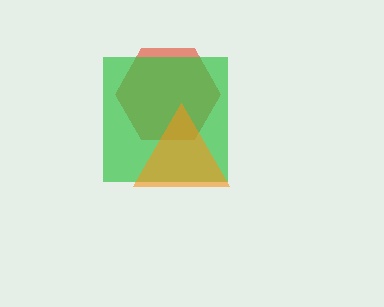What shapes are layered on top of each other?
The layered shapes are: a red hexagon, a green square, an orange triangle.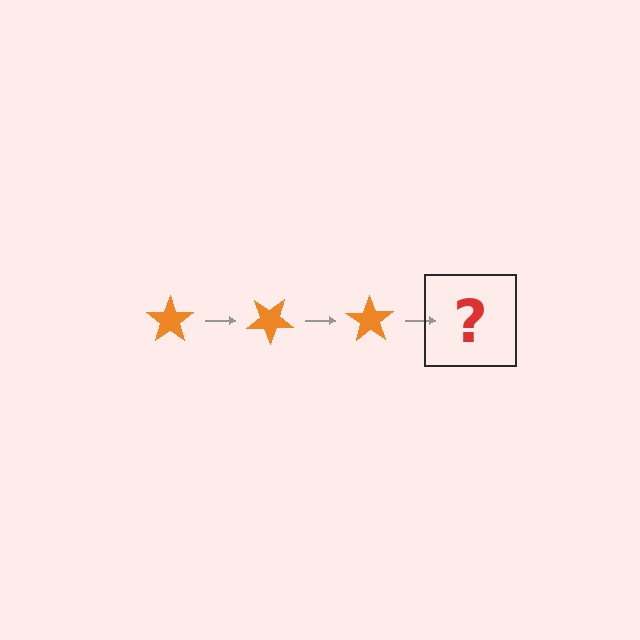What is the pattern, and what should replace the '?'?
The pattern is that the star rotates 35 degrees each step. The '?' should be an orange star rotated 105 degrees.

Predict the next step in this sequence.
The next step is an orange star rotated 105 degrees.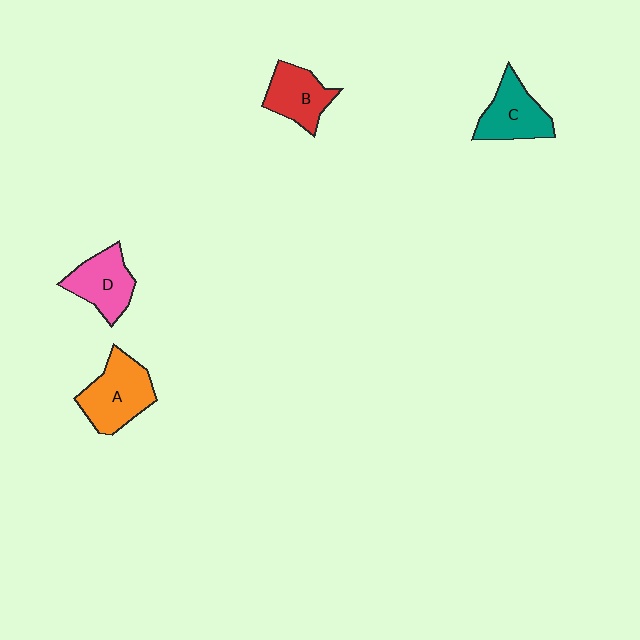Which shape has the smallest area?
Shape B (red).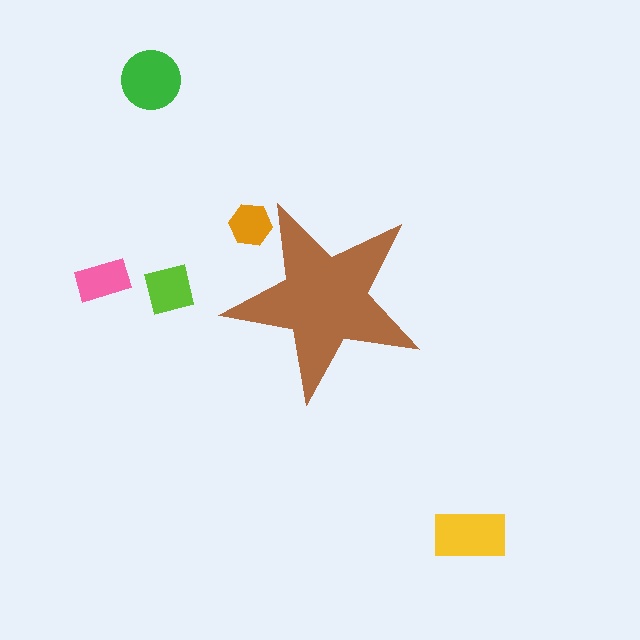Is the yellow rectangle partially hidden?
No, the yellow rectangle is fully visible.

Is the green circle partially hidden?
No, the green circle is fully visible.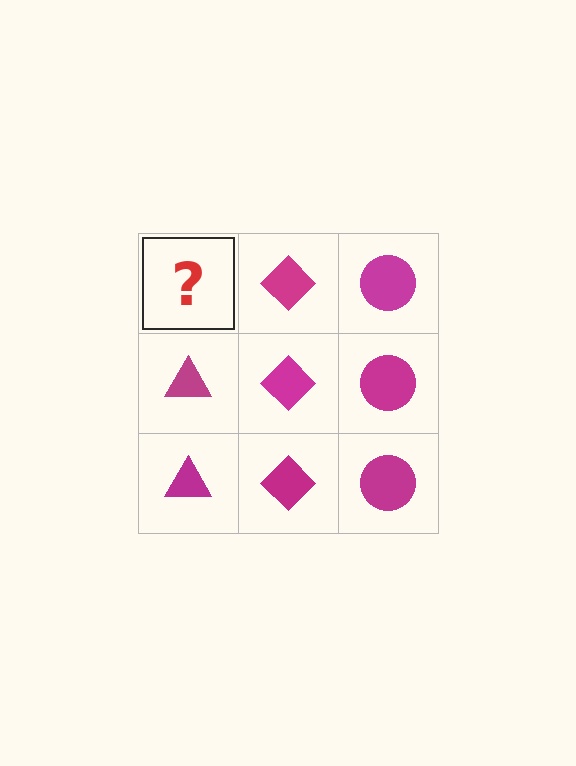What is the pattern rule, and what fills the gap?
The rule is that each column has a consistent shape. The gap should be filled with a magenta triangle.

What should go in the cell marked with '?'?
The missing cell should contain a magenta triangle.